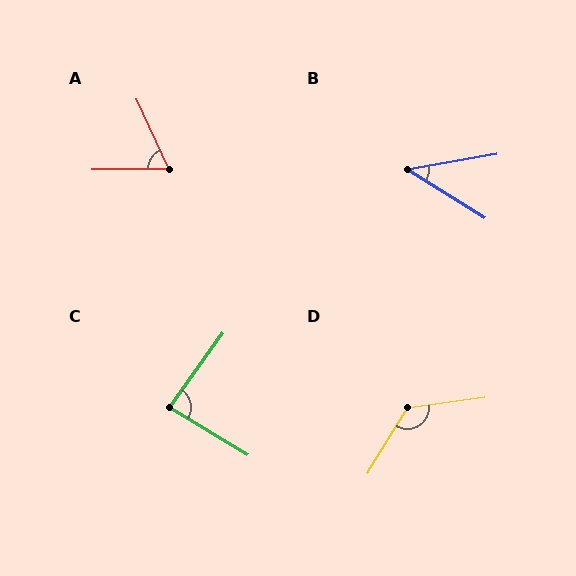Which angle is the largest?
D, at approximately 129 degrees.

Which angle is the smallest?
B, at approximately 42 degrees.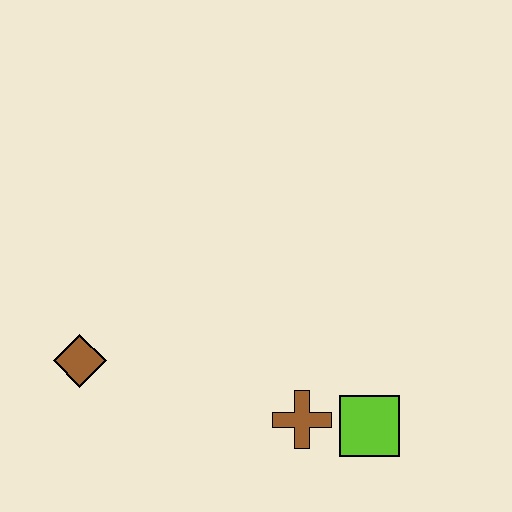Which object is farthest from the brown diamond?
The lime square is farthest from the brown diamond.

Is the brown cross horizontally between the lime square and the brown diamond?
Yes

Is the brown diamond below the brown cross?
No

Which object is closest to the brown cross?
The lime square is closest to the brown cross.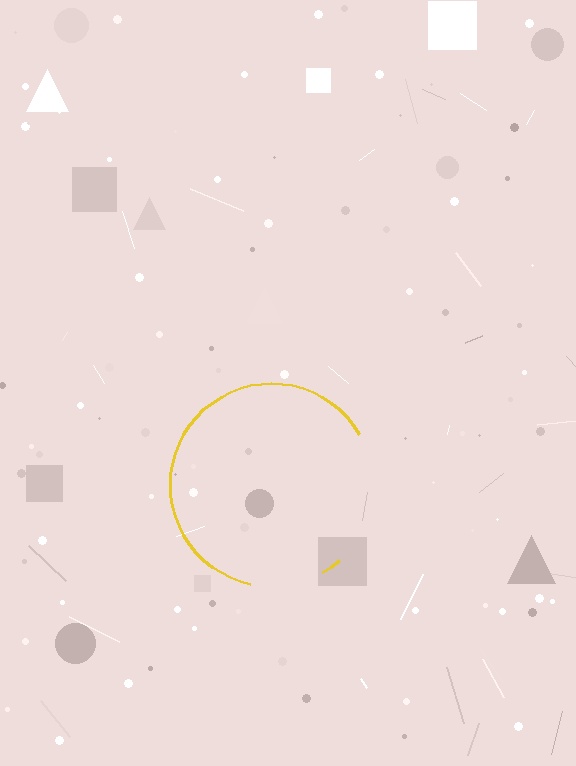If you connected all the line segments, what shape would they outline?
They would outline a circle.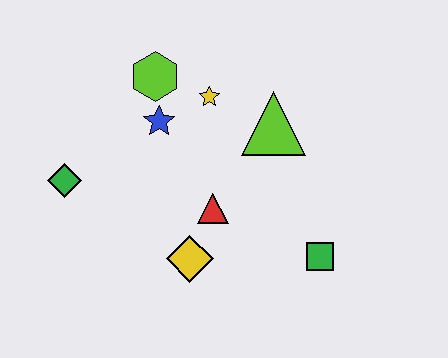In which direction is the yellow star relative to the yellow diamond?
The yellow star is above the yellow diamond.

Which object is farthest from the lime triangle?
The green diamond is farthest from the lime triangle.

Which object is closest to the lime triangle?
The yellow star is closest to the lime triangle.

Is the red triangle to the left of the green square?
Yes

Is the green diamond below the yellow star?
Yes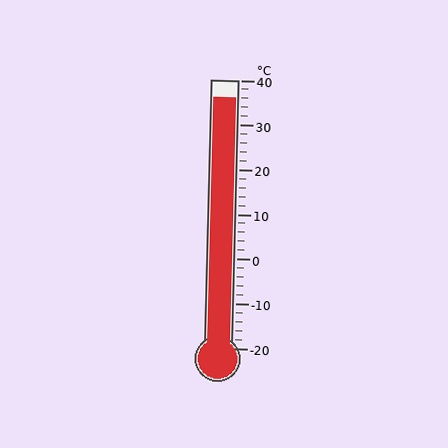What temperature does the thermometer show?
The thermometer shows approximately 36°C.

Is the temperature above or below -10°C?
The temperature is above -10°C.